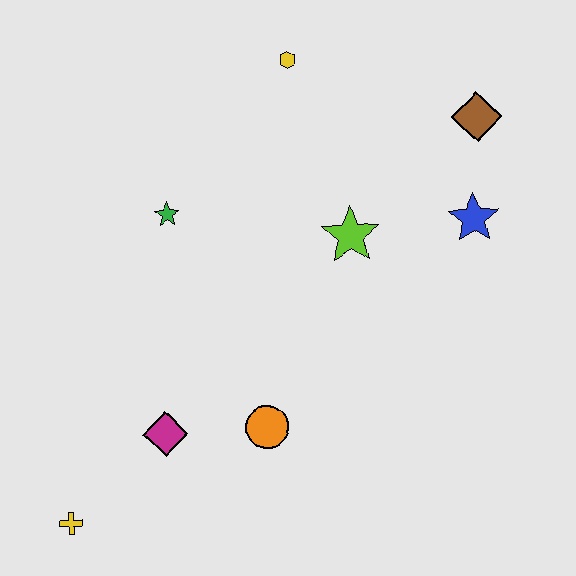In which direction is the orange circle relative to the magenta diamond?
The orange circle is to the right of the magenta diamond.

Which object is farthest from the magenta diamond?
The brown diamond is farthest from the magenta diamond.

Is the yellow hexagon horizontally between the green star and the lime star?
Yes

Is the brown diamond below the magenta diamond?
No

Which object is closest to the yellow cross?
The magenta diamond is closest to the yellow cross.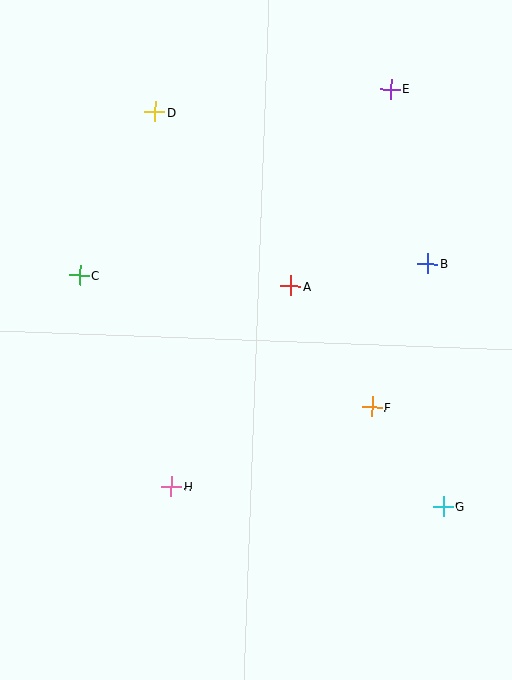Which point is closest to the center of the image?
Point A at (291, 286) is closest to the center.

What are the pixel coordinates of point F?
Point F is at (372, 407).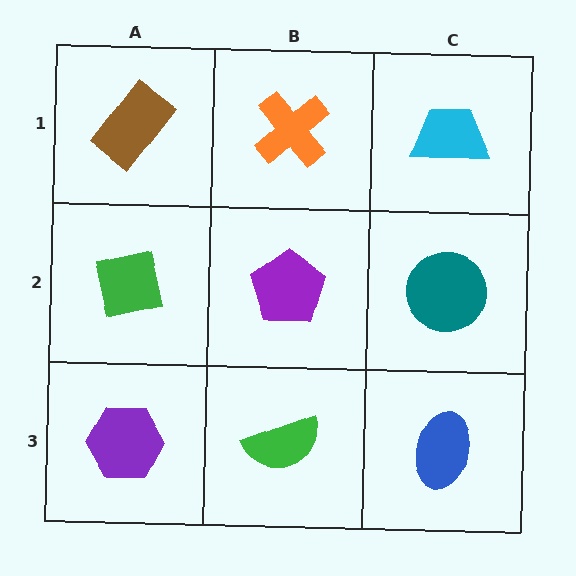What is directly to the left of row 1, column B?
A brown rectangle.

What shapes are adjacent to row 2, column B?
An orange cross (row 1, column B), a green semicircle (row 3, column B), a green square (row 2, column A), a teal circle (row 2, column C).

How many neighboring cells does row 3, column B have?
3.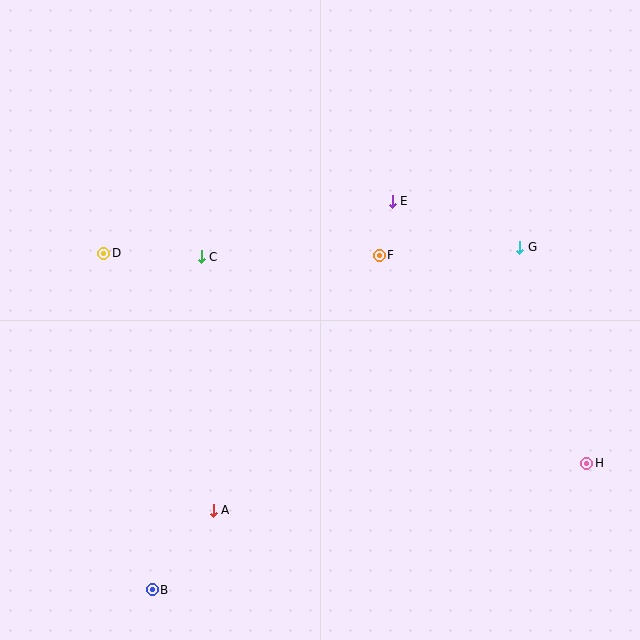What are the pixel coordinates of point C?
Point C is at (201, 257).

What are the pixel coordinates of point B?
Point B is at (152, 590).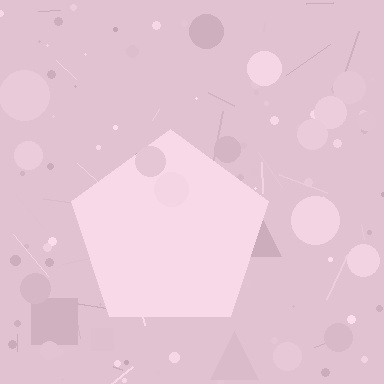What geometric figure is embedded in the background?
A pentagon is embedded in the background.